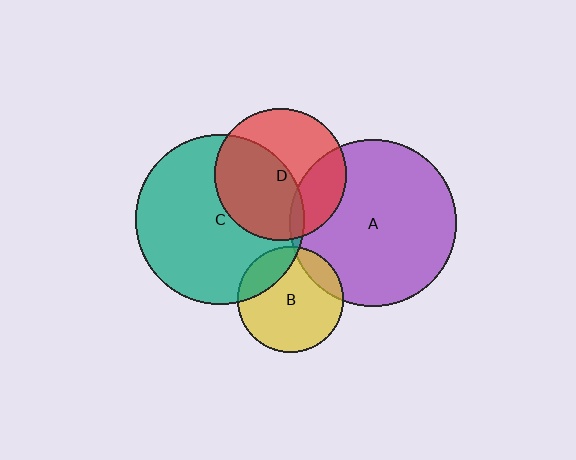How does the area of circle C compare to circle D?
Approximately 1.6 times.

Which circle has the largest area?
Circle C (teal).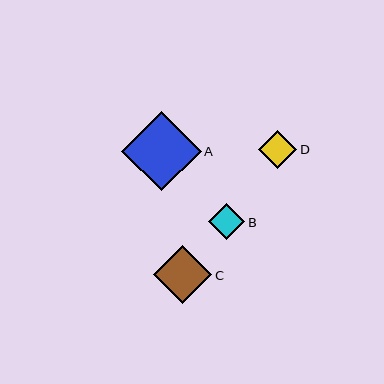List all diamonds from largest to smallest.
From largest to smallest: A, C, D, B.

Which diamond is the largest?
Diamond A is the largest with a size of approximately 79 pixels.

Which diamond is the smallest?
Diamond B is the smallest with a size of approximately 36 pixels.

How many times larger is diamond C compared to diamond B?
Diamond C is approximately 1.6 times the size of diamond B.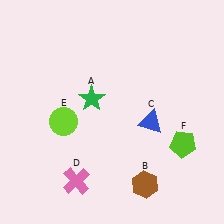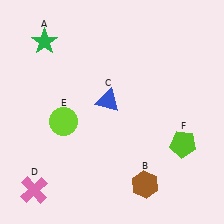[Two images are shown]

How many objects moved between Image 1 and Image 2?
3 objects moved between the two images.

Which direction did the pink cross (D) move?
The pink cross (D) moved left.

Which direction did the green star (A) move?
The green star (A) moved up.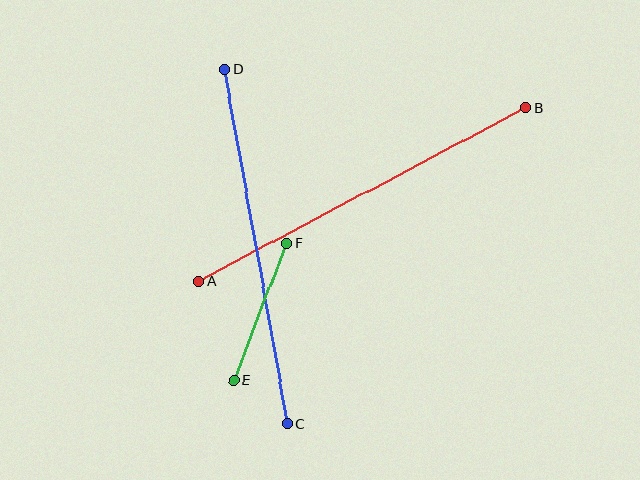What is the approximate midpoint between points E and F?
The midpoint is at approximately (260, 312) pixels.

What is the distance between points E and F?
The distance is approximately 148 pixels.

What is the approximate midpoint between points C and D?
The midpoint is at approximately (256, 246) pixels.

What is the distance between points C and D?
The distance is approximately 359 pixels.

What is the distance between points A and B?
The distance is approximately 370 pixels.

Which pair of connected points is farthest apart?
Points A and B are farthest apart.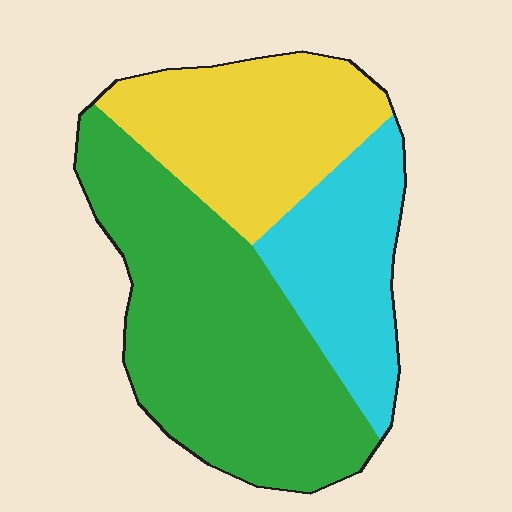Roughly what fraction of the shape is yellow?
Yellow covers roughly 30% of the shape.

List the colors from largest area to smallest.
From largest to smallest: green, yellow, cyan.